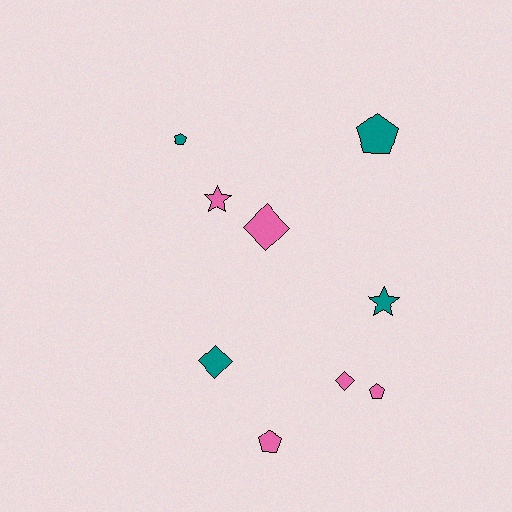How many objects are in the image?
There are 9 objects.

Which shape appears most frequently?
Pentagon, with 4 objects.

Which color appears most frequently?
Pink, with 5 objects.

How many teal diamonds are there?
There is 1 teal diamond.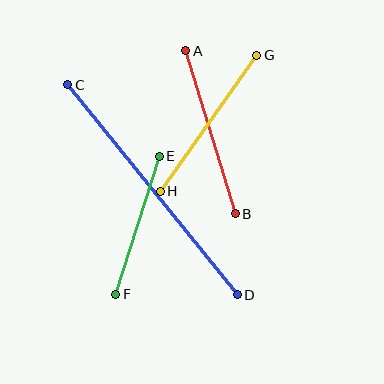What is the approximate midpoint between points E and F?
The midpoint is at approximately (138, 225) pixels.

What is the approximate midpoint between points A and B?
The midpoint is at approximately (210, 132) pixels.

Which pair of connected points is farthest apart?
Points C and D are farthest apart.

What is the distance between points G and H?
The distance is approximately 167 pixels.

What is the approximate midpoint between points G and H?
The midpoint is at approximately (209, 123) pixels.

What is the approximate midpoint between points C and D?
The midpoint is at approximately (152, 190) pixels.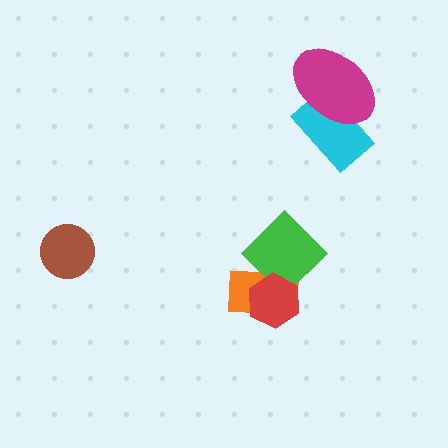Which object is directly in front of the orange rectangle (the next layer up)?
The green diamond is directly in front of the orange rectangle.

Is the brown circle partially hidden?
No, no other shape covers it.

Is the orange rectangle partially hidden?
Yes, it is partially covered by another shape.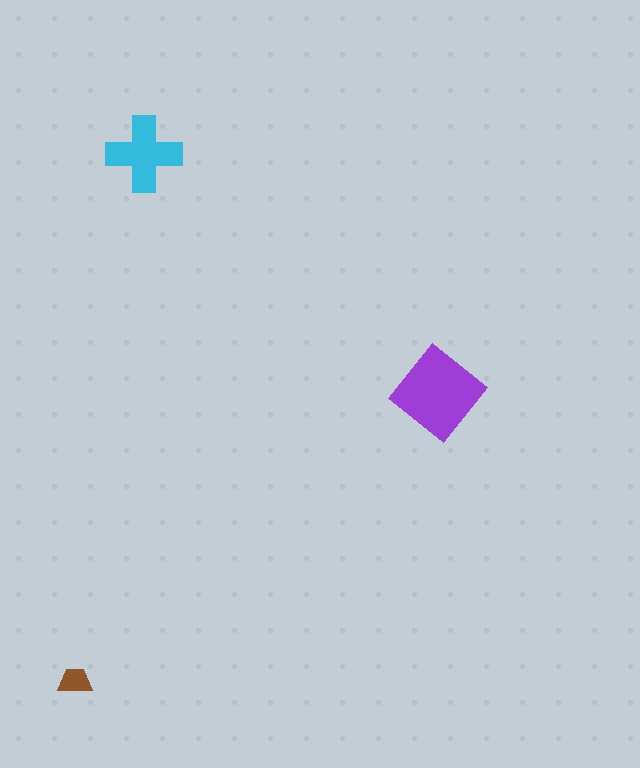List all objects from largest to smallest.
The purple diamond, the cyan cross, the brown trapezoid.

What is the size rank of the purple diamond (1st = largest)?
1st.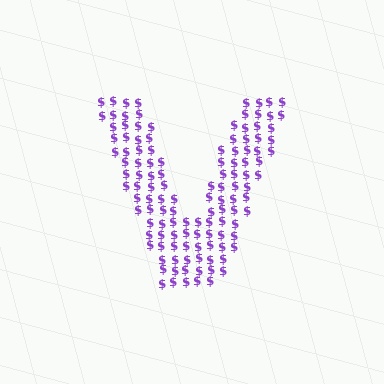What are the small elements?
The small elements are dollar signs.